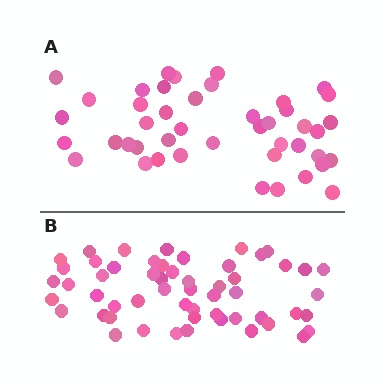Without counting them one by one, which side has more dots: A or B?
Region B (the bottom region) has more dots.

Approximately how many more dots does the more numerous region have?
Region B has roughly 12 or so more dots than region A.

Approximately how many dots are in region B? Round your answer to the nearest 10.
About 60 dots. (The exact count is 55, which rounds to 60.)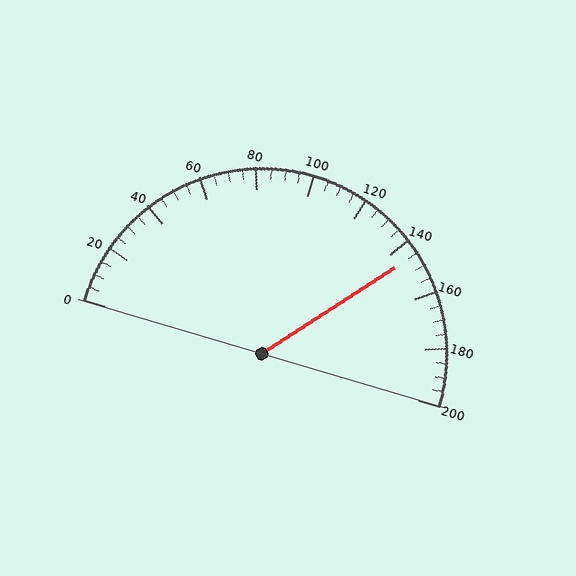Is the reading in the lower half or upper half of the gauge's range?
The reading is in the upper half of the range (0 to 200).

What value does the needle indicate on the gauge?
The needle indicates approximately 145.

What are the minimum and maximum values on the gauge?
The gauge ranges from 0 to 200.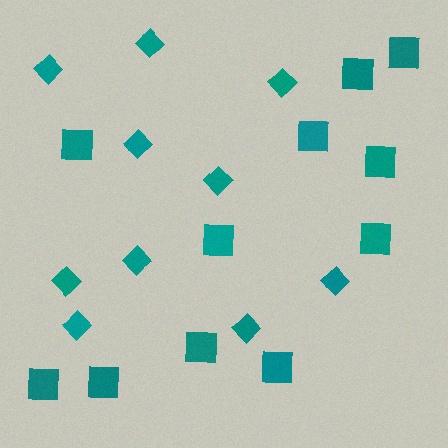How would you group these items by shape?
There are 2 groups: one group of diamonds (10) and one group of squares (11).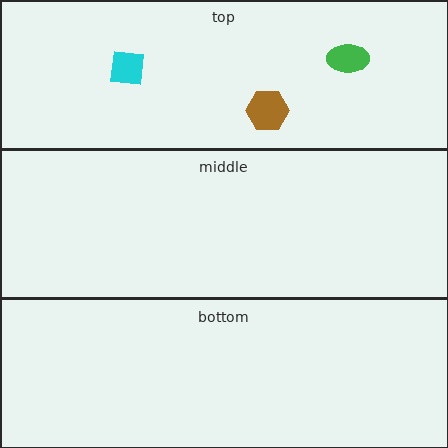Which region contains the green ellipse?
The top region.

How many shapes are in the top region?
3.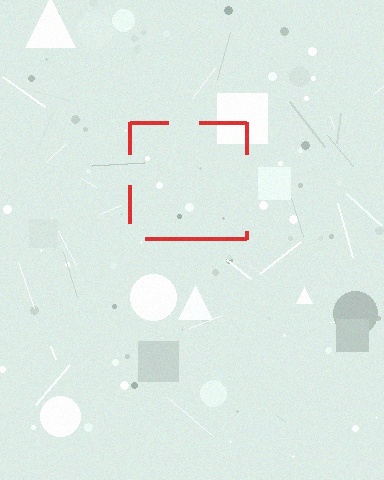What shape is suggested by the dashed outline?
The dashed outline suggests a square.